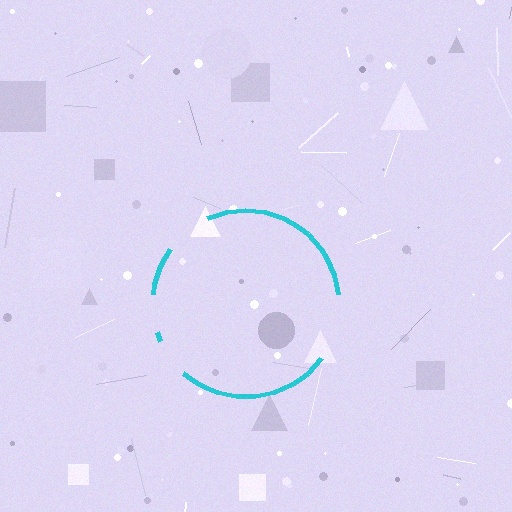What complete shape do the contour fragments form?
The contour fragments form a circle.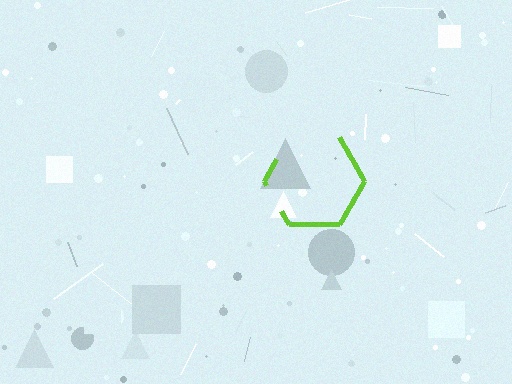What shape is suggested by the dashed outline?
The dashed outline suggests a hexagon.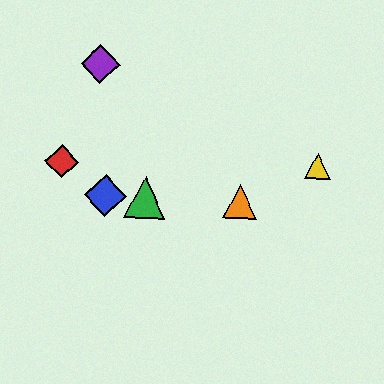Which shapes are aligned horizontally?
The blue diamond, the green triangle, the orange triangle are aligned horizontally.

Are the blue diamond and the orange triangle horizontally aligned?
Yes, both are at y≈196.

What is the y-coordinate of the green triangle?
The green triangle is at y≈197.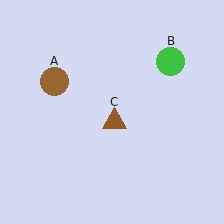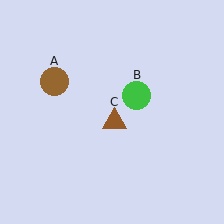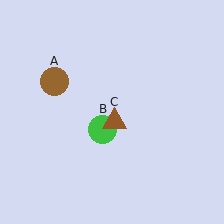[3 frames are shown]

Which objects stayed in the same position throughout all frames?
Brown circle (object A) and brown triangle (object C) remained stationary.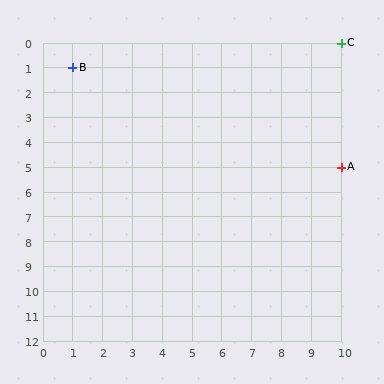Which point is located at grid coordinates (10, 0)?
Point C is at (10, 0).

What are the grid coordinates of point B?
Point B is at grid coordinates (1, 1).